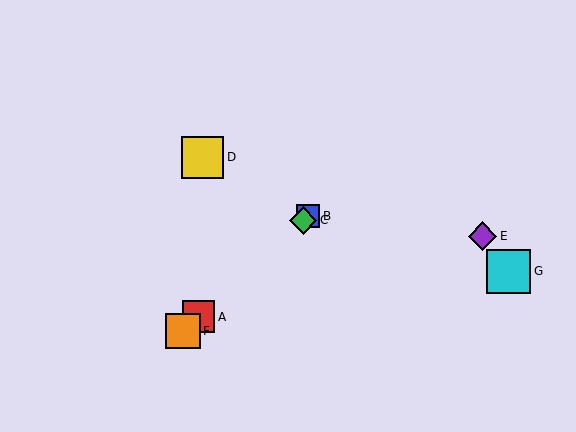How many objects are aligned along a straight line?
4 objects (A, B, C, F) are aligned along a straight line.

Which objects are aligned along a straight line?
Objects A, B, C, F are aligned along a straight line.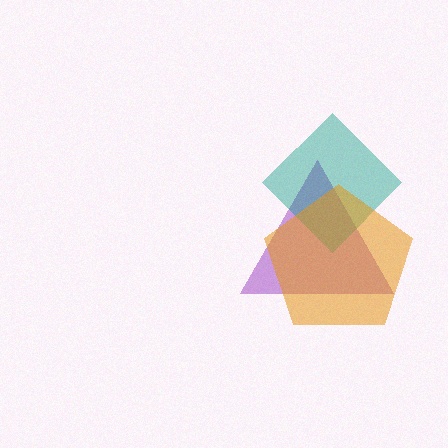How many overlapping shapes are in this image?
There are 3 overlapping shapes in the image.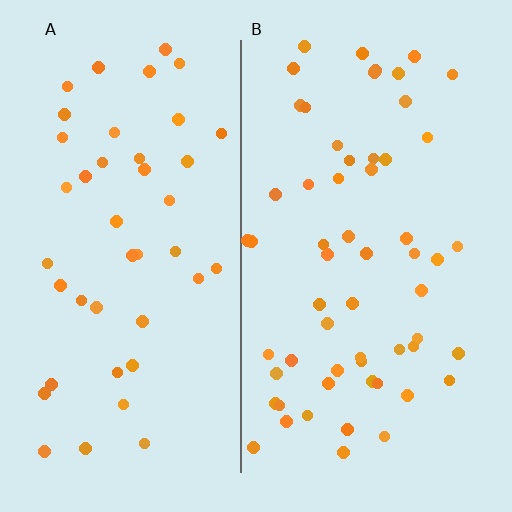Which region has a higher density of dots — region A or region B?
B (the right).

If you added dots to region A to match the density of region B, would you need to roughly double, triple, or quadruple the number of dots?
Approximately double.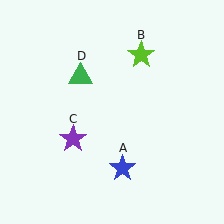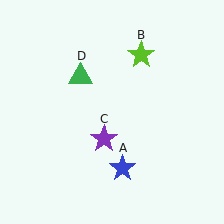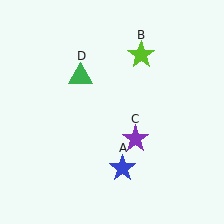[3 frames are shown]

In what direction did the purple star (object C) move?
The purple star (object C) moved right.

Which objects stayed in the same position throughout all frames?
Blue star (object A) and lime star (object B) and green triangle (object D) remained stationary.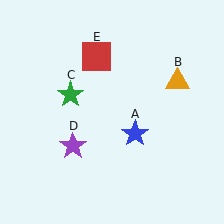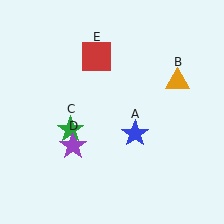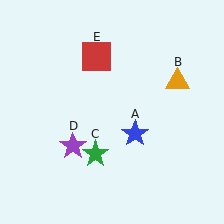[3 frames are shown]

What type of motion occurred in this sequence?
The green star (object C) rotated counterclockwise around the center of the scene.